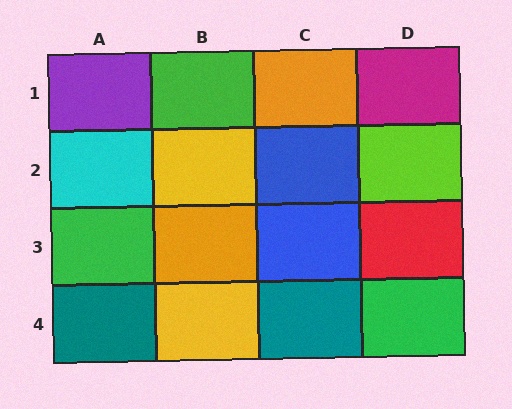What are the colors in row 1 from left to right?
Purple, green, orange, magenta.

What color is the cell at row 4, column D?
Green.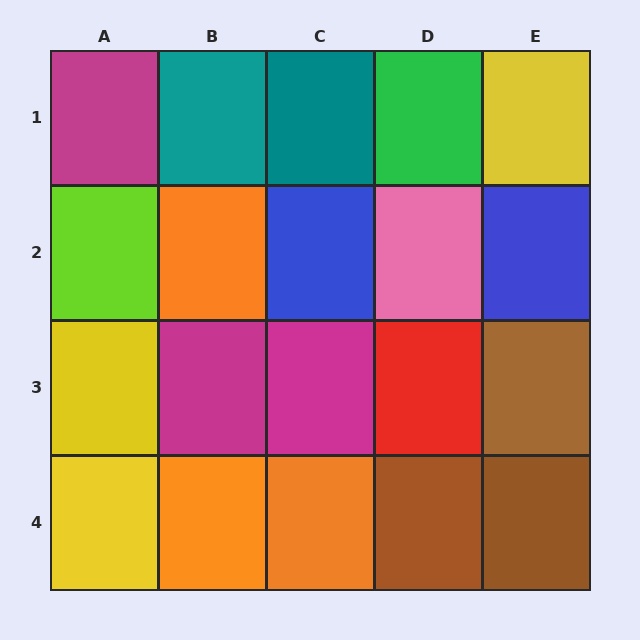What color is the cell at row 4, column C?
Orange.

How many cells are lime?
1 cell is lime.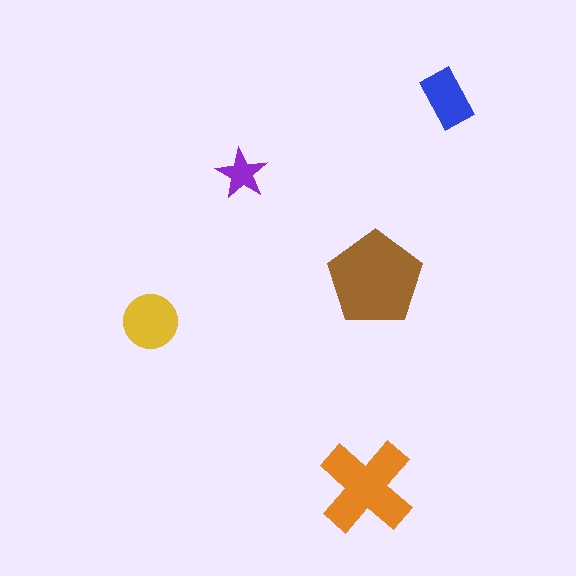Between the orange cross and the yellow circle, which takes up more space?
The orange cross.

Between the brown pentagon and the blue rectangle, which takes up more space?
The brown pentagon.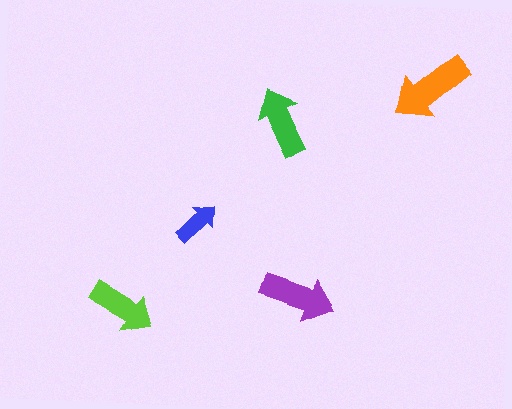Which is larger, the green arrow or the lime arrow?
The green one.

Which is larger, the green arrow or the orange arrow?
The orange one.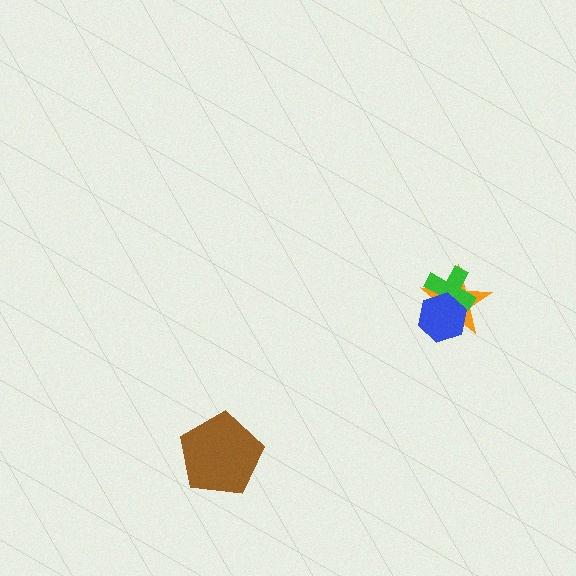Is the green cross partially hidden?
Yes, it is partially covered by another shape.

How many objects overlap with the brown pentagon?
0 objects overlap with the brown pentagon.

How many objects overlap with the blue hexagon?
2 objects overlap with the blue hexagon.